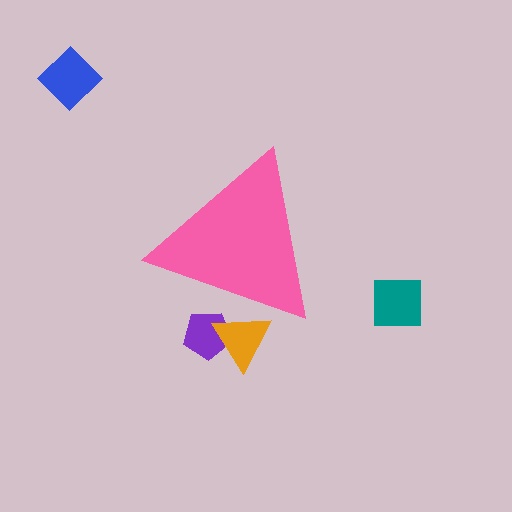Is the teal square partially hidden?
No, the teal square is fully visible.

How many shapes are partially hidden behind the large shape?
2 shapes are partially hidden.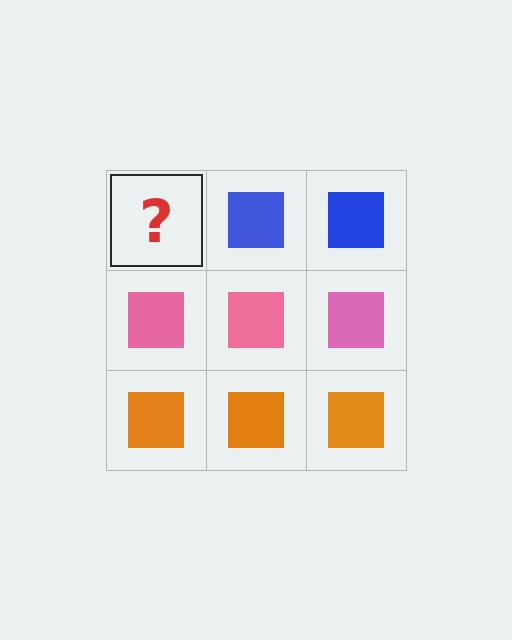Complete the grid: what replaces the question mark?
The question mark should be replaced with a blue square.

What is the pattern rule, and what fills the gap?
The rule is that each row has a consistent color. The gap should be filled with a blue square.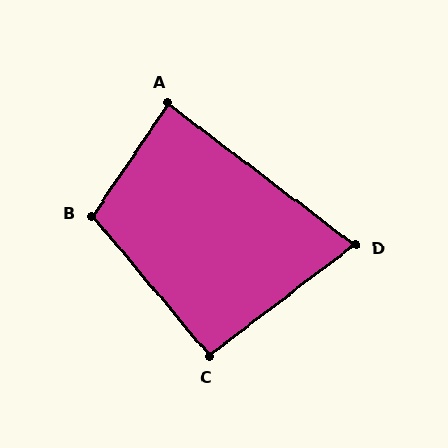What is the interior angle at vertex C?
Approximately 93 degrees (approximately right).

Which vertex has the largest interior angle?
B, at approximately 106 degrees.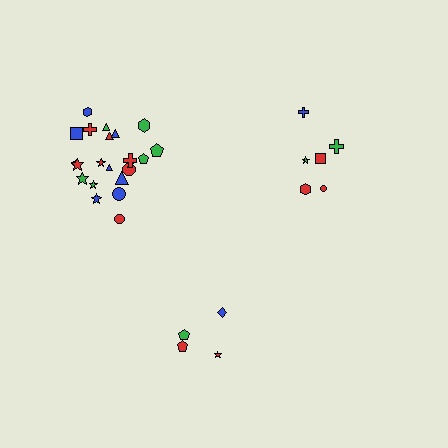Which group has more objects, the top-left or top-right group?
The top-left group.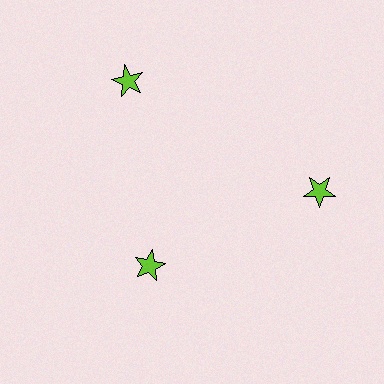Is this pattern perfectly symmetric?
No. The 3 lime stars are arranged in a ring, but one element near the 7 o'clock position is pulled inward toward the center, breaking the 3-fold rotational symmetry.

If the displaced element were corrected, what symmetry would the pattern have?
It would have 3-fold rotational symmetry — the pattern would map onto itself every 120 degrees.